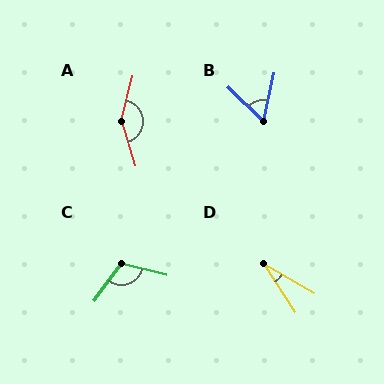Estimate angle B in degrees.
Approximately 58 degrees.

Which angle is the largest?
A, at approximately 149 degrees.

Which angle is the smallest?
D, at approximately 27 degrees.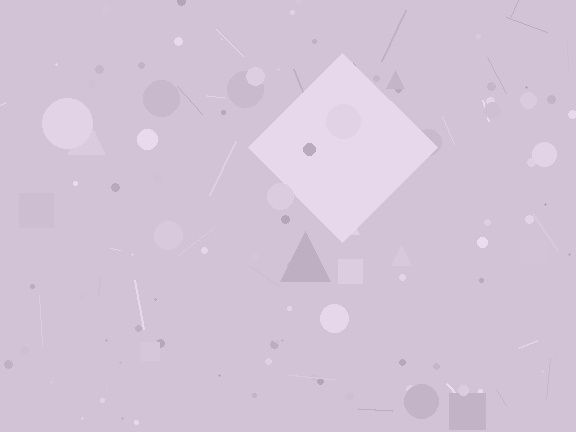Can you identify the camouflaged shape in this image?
The camouflaged shape is a diamond.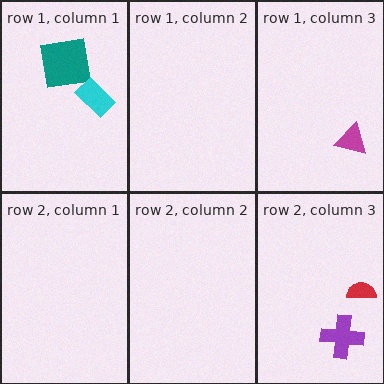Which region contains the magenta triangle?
The row 1, column 3 region.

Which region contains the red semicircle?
The row 2, column 3 region.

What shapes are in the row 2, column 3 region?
The red semicircle, the purple cross.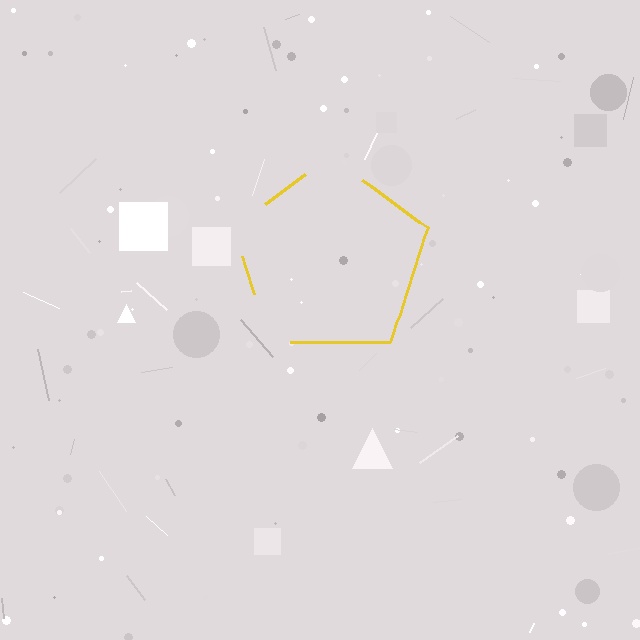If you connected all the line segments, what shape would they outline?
They would outline a pentagon.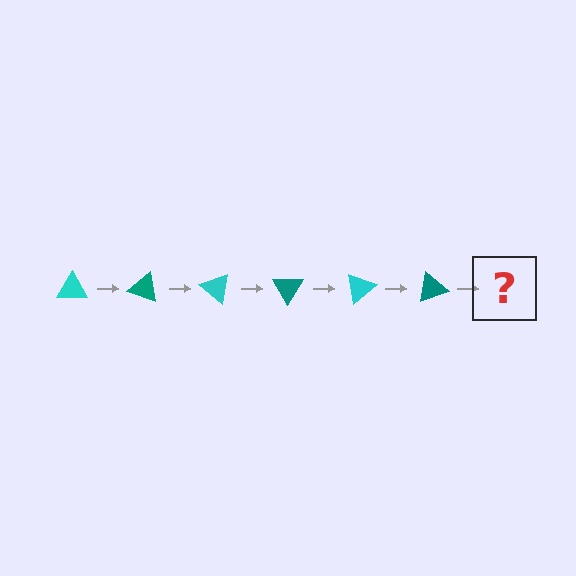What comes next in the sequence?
The next element should be a cyan triangle, rotated 120 degrees from the start.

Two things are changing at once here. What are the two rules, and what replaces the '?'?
The two rules are that it rotates 20 degrees each step and the color cycles through cyan and teal. The '?' should be a cyan triangle, rotated 120 degrees from the start.